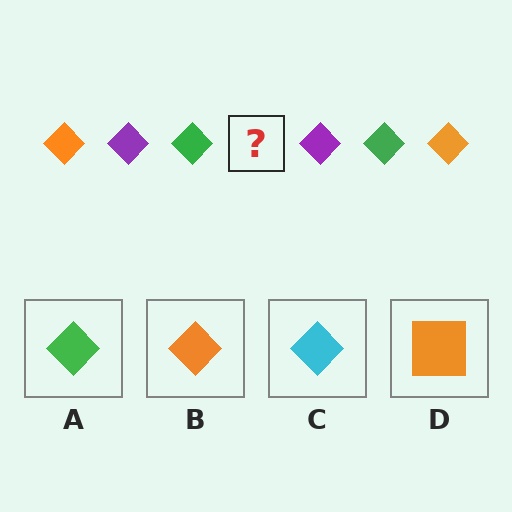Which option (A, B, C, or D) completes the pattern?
B.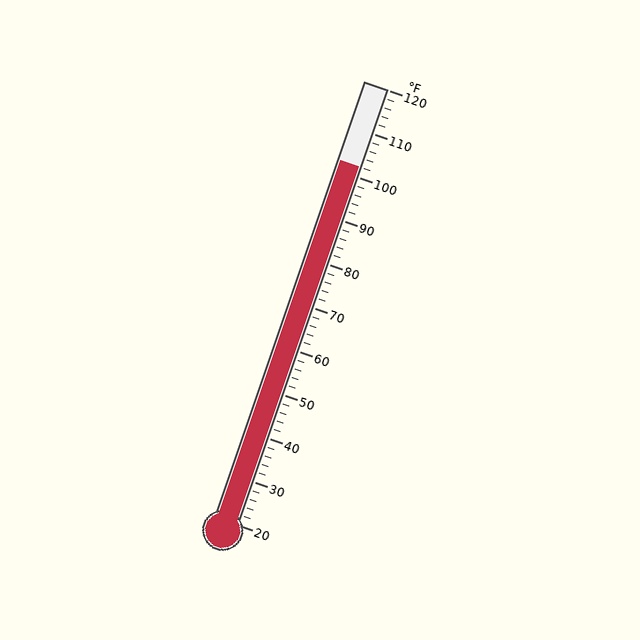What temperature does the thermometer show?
The thermometer shows approximately 102°F.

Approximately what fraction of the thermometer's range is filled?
The thermometer is filled to approximately 80% of its range.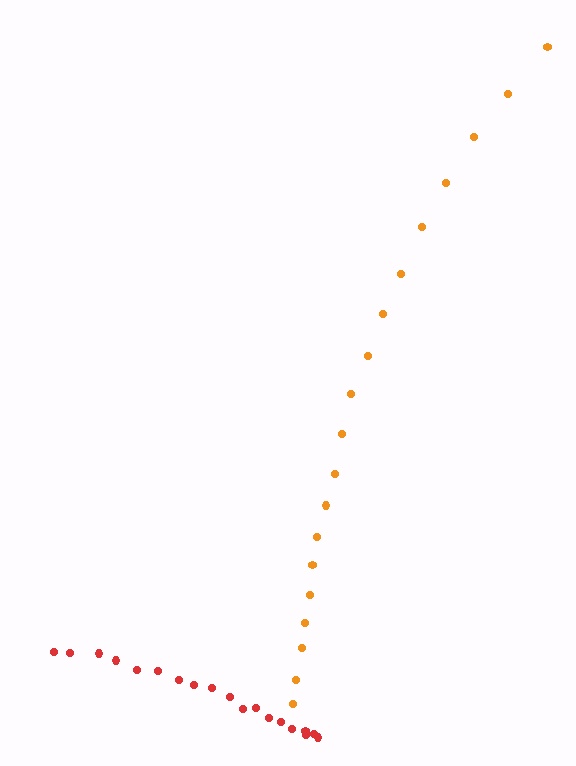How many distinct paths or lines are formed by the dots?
There are 2 distinct paths.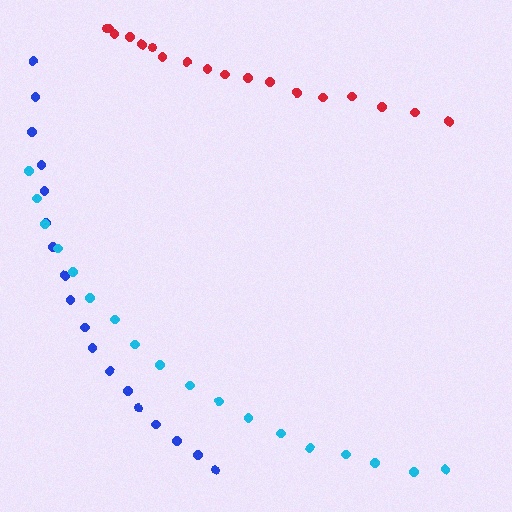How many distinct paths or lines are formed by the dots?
There are 3 distinct paths.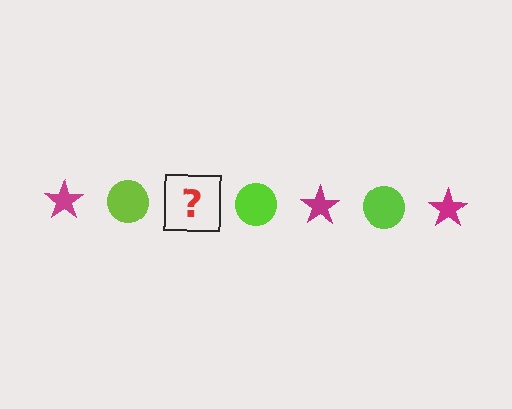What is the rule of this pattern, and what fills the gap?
The rule is that the pattern alternates between magenta star and lime circle. The gap should be filled with a magenta star.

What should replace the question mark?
The question mark should be replaced with a magenta star.